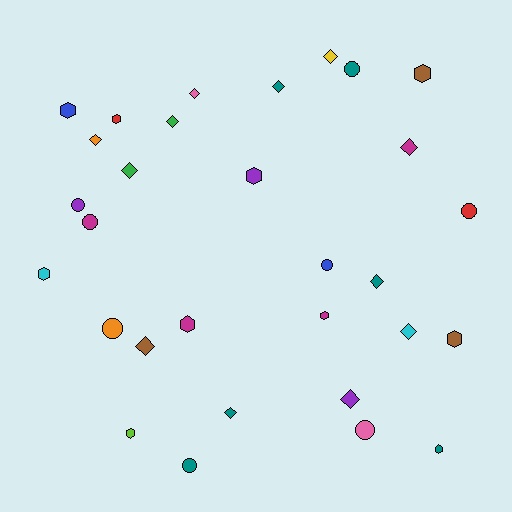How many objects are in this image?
There are 30 objects.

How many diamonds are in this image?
There are 12 diamonds.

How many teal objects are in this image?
There are 6 teal objects.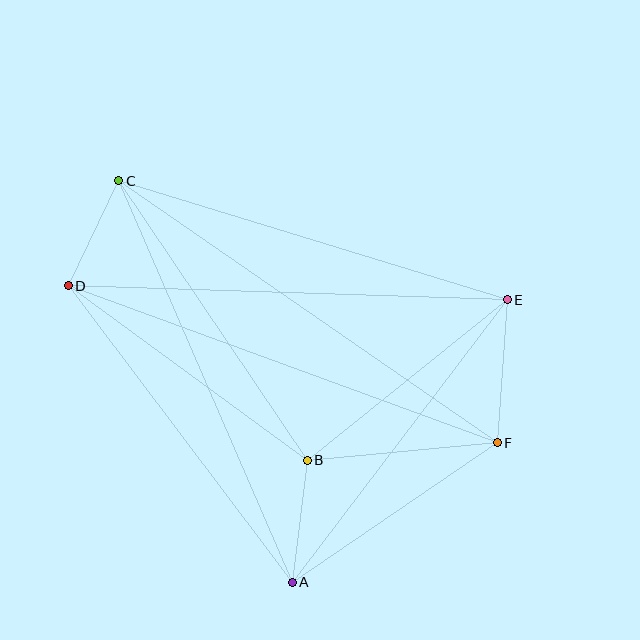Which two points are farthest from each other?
Points C and F are farthest from each other.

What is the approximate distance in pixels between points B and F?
The distance between B and F is approximately 191 pixels.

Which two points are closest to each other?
Points C and D are closest to each other.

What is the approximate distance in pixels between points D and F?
The distance between D and F is approximately 457 pixels.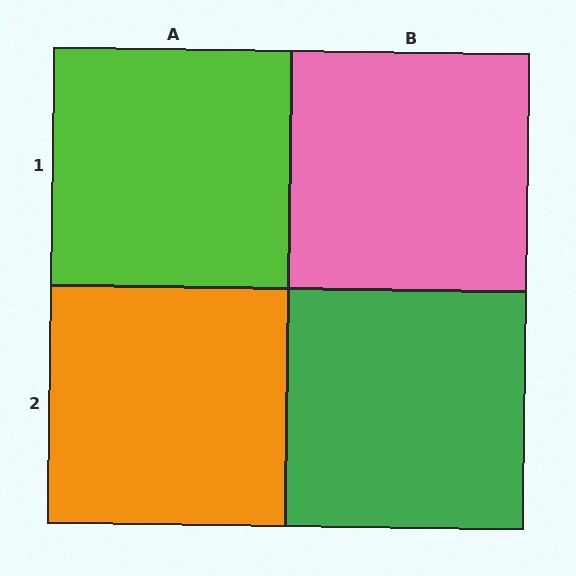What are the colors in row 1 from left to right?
Lime, pink.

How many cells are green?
1 cell is green.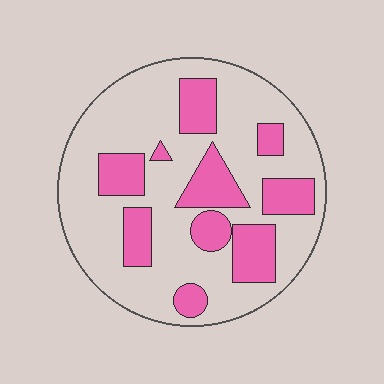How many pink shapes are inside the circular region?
10.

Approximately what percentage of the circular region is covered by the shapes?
Approximately 30%.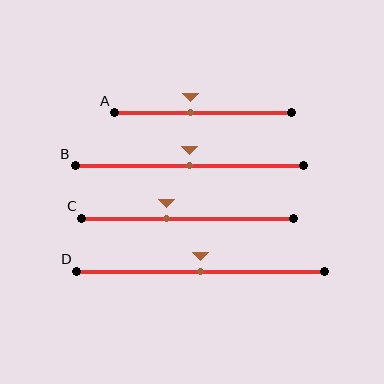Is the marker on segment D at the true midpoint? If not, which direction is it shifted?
Yes, the marker on segment D is at the true midpoint.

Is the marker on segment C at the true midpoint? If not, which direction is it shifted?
No, the marker on segment C is shifted to the left by about 10% of the segment length.